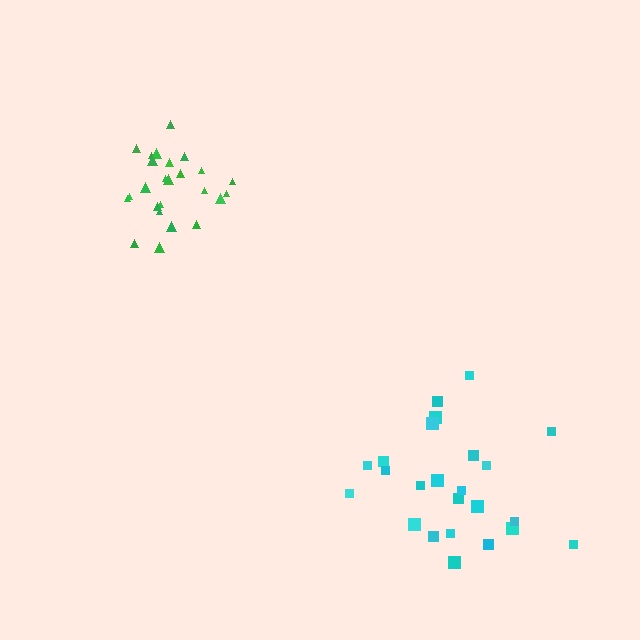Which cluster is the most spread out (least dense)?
Cyan.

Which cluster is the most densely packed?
Green.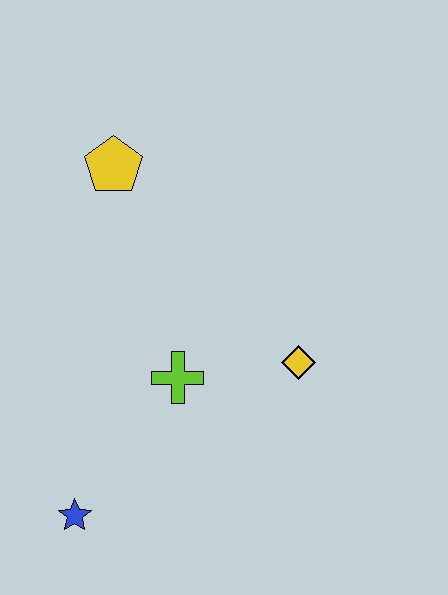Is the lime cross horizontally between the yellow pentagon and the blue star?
No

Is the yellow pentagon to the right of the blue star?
Yes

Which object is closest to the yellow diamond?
The lime cross is closest to the yellow diamond.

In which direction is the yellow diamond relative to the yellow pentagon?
The yellow diamond is below the yellow pentagon.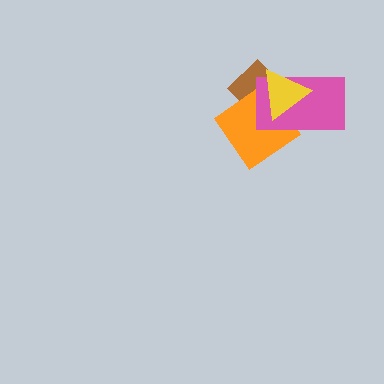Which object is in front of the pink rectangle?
The yellow triangle is in front of the pink rectangle.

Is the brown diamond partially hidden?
Yes, it is partially covered by another shape.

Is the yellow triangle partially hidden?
No, no other shape covers it.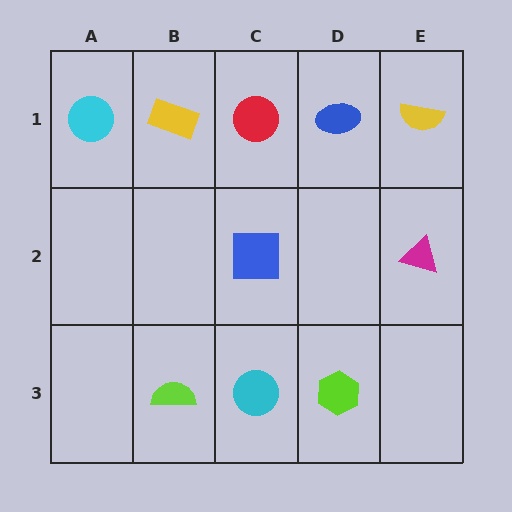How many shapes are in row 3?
3 shapes.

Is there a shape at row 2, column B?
No, that cell is empty.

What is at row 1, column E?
A yellow semicircle.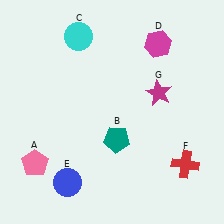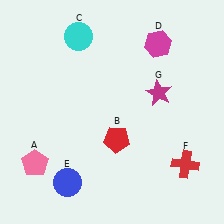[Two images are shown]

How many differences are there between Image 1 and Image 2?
There is 1 difference between the two images.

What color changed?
The pentagon (B) changed from teal in Image 1 to red in Image 2.